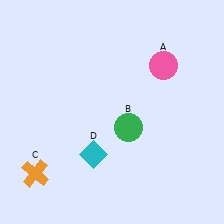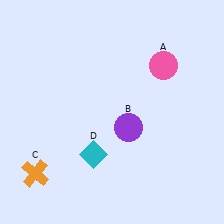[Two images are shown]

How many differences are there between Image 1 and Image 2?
There is 1 difference between the two images.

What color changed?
The circle (B) changed from green in Image 1 to purple in Image 2.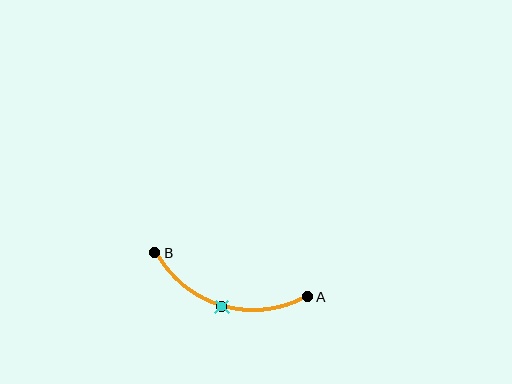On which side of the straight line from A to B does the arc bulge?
The arc bulges below the straight line connecting A and B.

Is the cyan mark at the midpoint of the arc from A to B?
Yes. The cyan mark lies on the arc at equal arc-length from both A and B — it is the arc midpoint.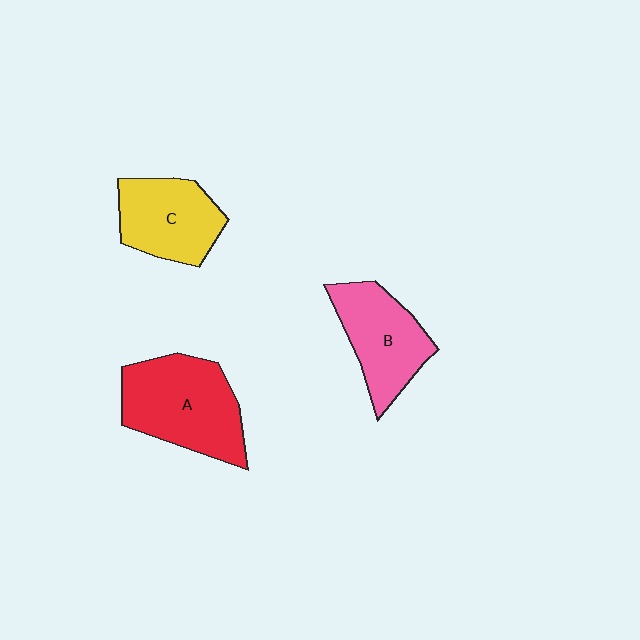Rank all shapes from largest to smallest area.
From largest to smallest: A (red), B (pink), C (yellow).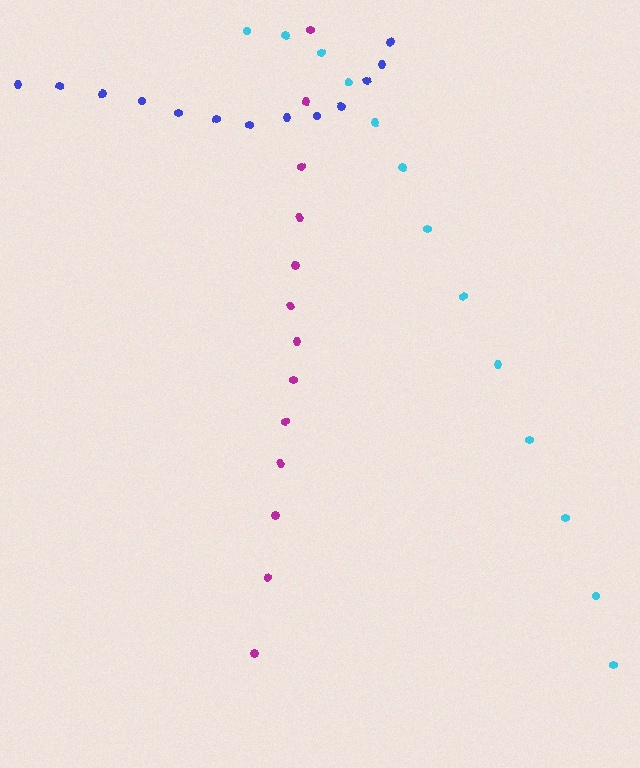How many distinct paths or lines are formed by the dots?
There are 3 distinct paths.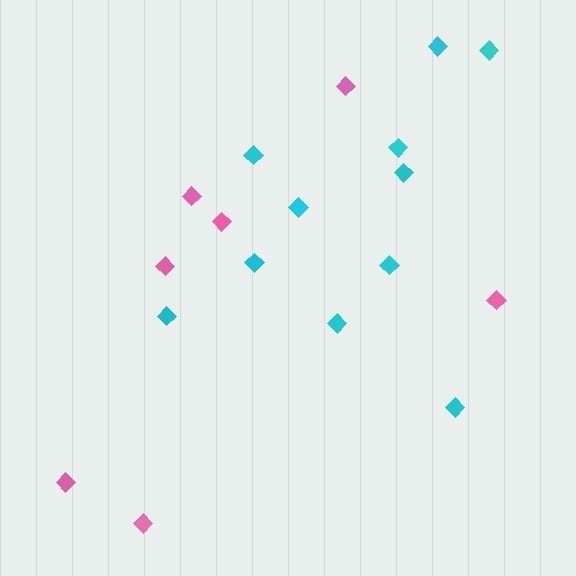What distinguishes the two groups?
There are 2 groups: one group of cyan diamonds (11) and one group of pink diamonds (7).